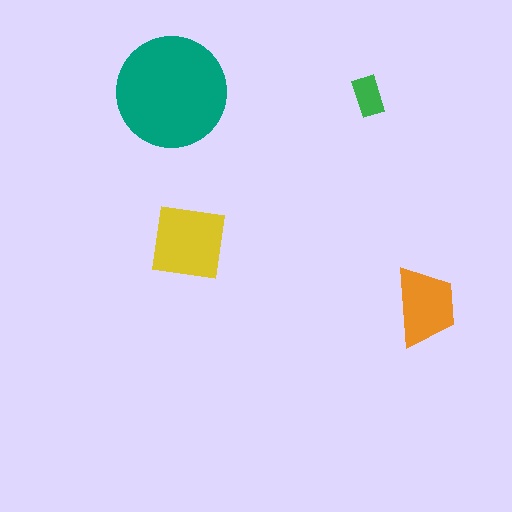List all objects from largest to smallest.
The teal circle, the yellow square, the orange trapezoid, the green rectangle.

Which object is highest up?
The teal circle is topmost.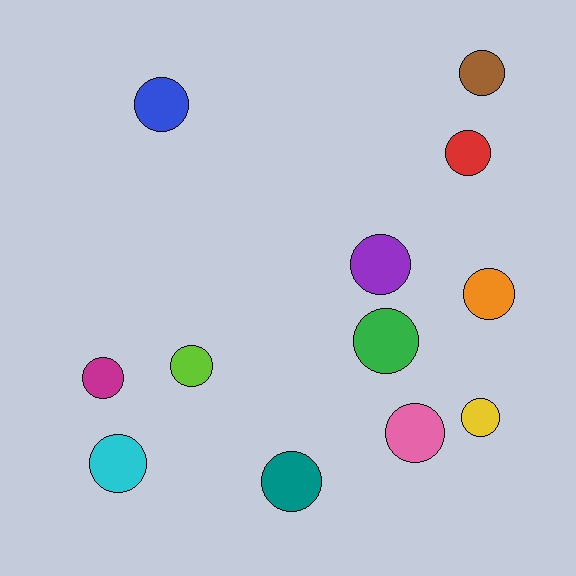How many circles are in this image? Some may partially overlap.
There are 12 circles.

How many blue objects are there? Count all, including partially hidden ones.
There is 1 blue object.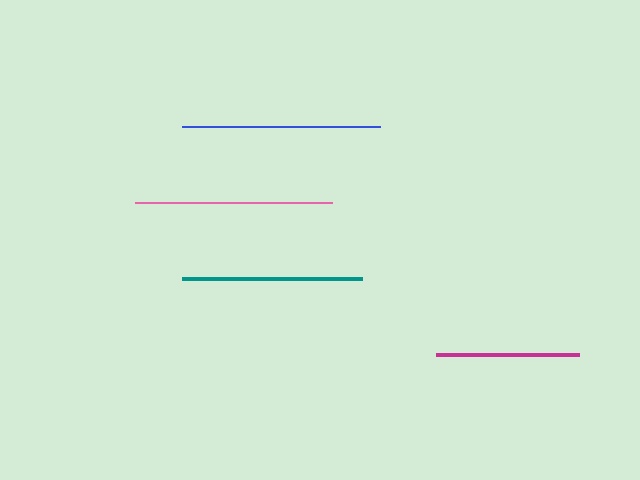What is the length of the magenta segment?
The magenta segment is approximately 142 pixels long.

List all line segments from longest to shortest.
From longest to shortest: blue, pink, teal, magenta.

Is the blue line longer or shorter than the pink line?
The blue line is longer than the pink line.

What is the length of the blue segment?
The blue segment is approximately 198 pixels long.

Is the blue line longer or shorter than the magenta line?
The blue line is longer than the magenta line.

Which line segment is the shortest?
The magenta line is the shortest at approximately 142 pixels.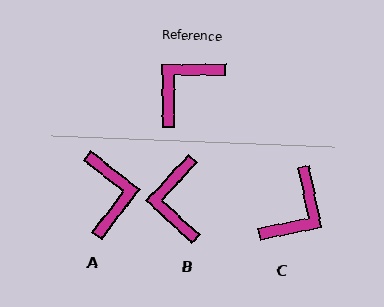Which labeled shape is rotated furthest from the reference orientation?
C, about 169 degrees away.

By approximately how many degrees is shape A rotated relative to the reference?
Approximately 128 degrees clockwise.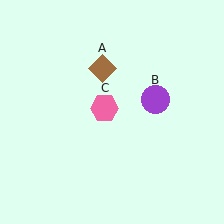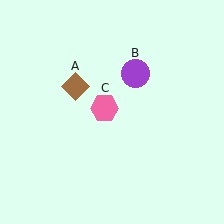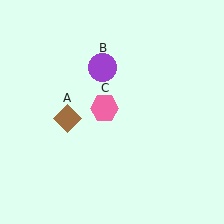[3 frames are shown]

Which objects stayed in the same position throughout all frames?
Pink hexagon (object C) remained stationary.